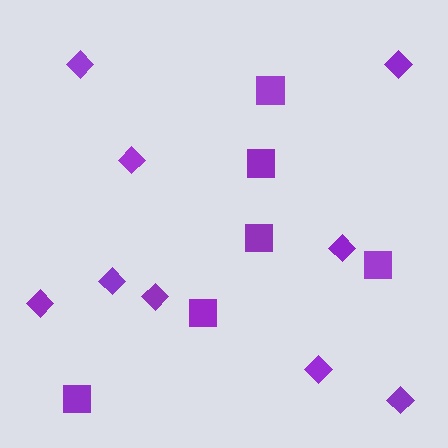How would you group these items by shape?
There are 2 groups: one group of squares (6) and one group of diamonds (9).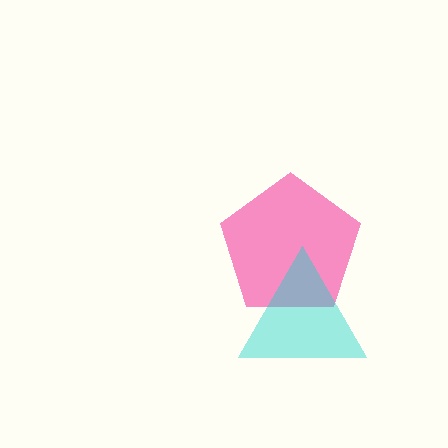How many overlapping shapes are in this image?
There are 2 overlapping shapes in the image.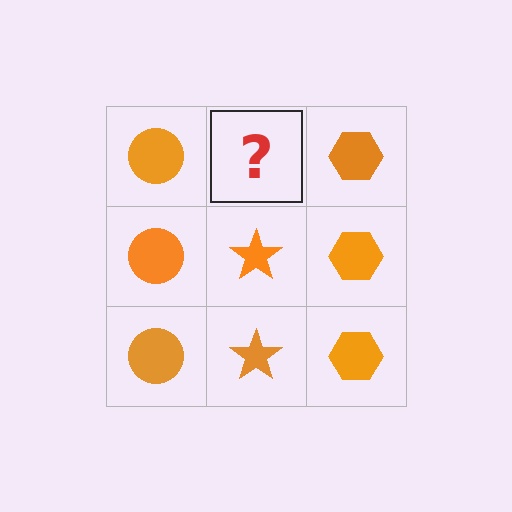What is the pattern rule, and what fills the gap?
The rule is that each column has a consistent shape. The gap should be filled with an orange star.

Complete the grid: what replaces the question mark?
The question mark should be replaced with an orange star.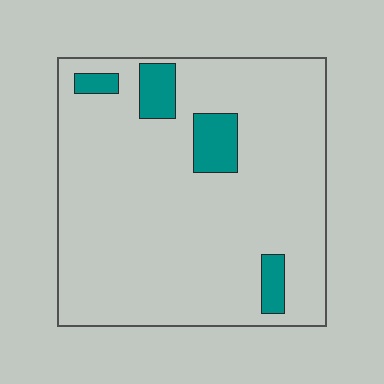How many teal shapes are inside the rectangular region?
4.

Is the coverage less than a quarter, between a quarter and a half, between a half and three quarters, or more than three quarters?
Less than a quarter.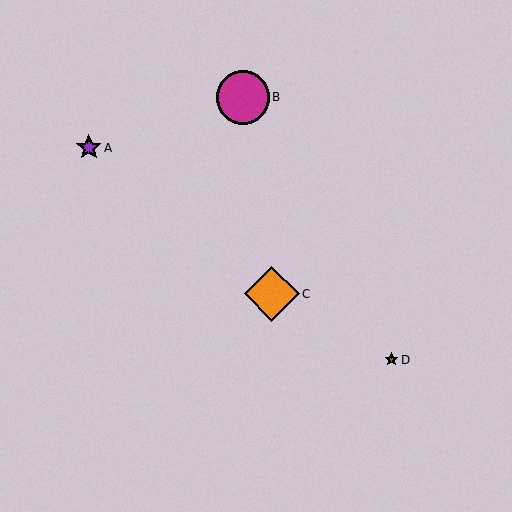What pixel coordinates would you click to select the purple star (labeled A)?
Click at (89, 148) to select the purple star A.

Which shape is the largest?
The orange diamond (labeled C) is the largest.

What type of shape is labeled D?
Shape D is a brown star.